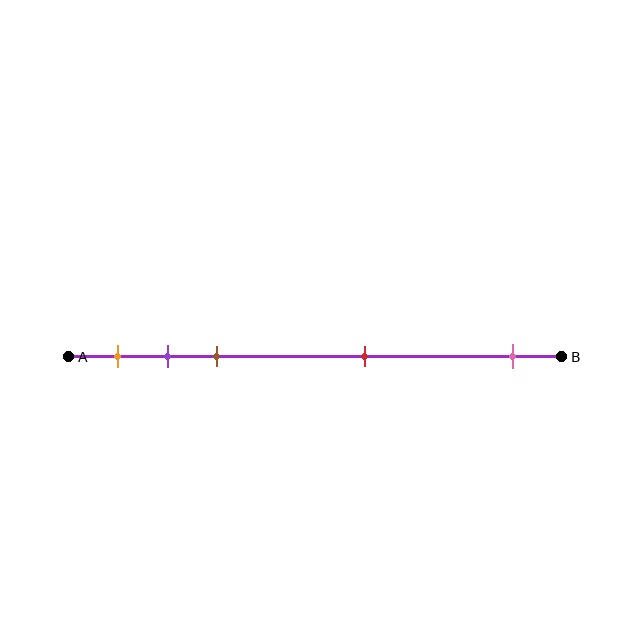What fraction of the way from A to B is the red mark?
The red mark is approximately 60% (0.6) of the way from A to B.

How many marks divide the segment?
There are 5 marks dividing the segment.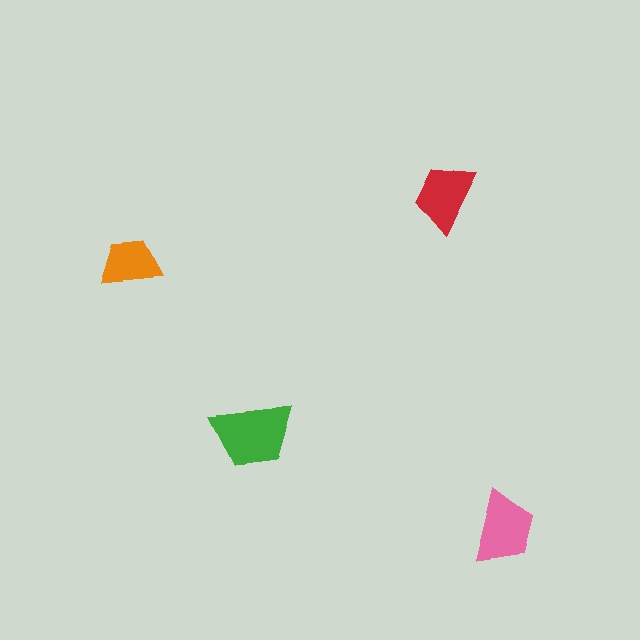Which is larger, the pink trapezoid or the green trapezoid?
The green one.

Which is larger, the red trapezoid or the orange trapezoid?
The red one.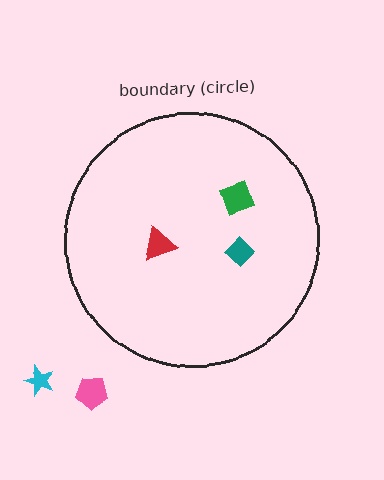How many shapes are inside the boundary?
3 inside, 2 outside.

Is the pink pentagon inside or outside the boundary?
Outside.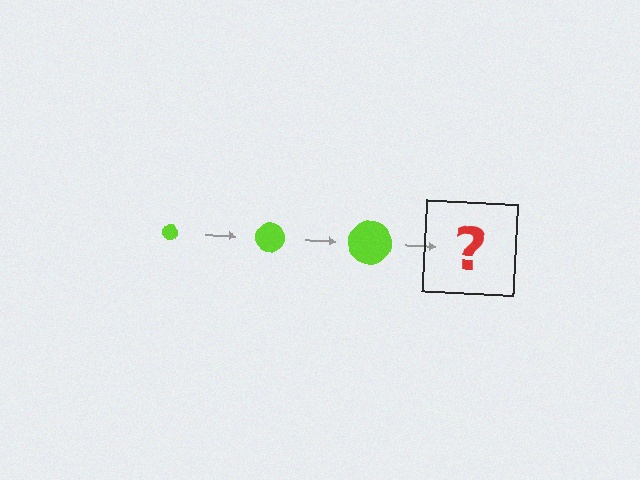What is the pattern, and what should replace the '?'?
The pattern is that the circle gets progressively larger each step. The '?' should be a lime circle, larger than the previous one.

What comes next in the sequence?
The next element should be a lime circle, larger than the previous one.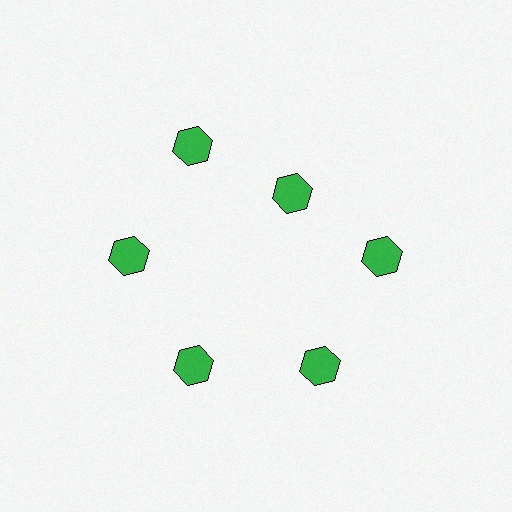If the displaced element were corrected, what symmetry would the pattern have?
It would have 6-fold rotational symmetry — the pattern would map onto itself every 60 degrees.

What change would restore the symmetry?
The symmetry would be restored by moving it outward, back onto the ring so that all 6 hexagons sit at equal angles and equal distance from the center.